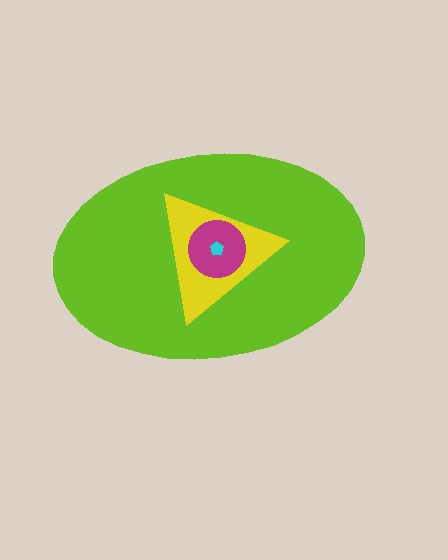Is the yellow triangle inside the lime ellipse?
Yes.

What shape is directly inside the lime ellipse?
The yellow triangle.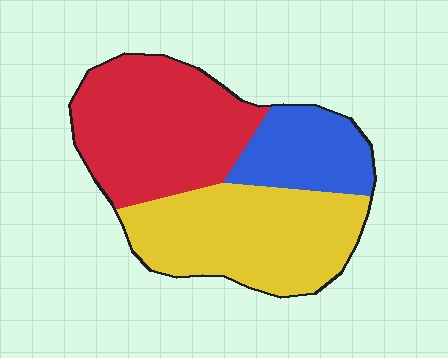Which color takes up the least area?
Blue, at roughly 20%.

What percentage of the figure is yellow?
Yellow covers about 40% of the figure.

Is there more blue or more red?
Red.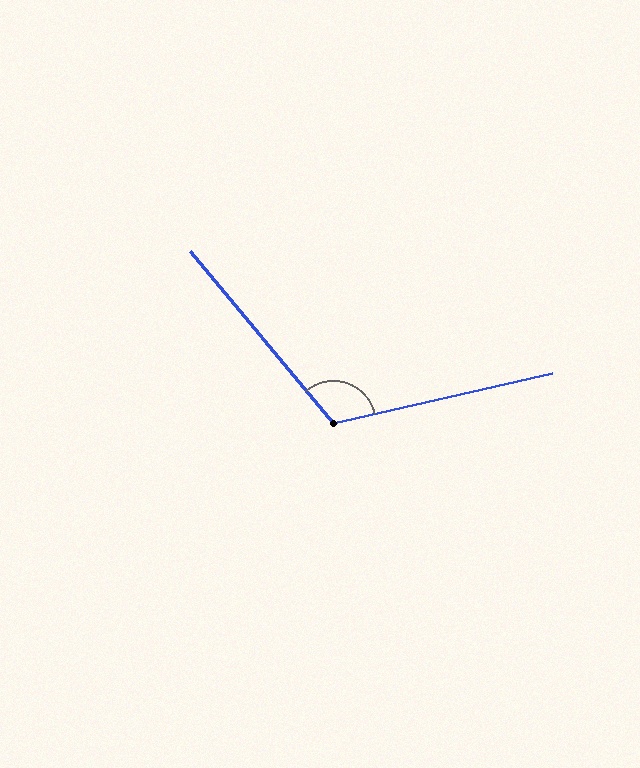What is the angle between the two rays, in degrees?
Approximately 117 degrees.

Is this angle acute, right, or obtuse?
It is obtuse.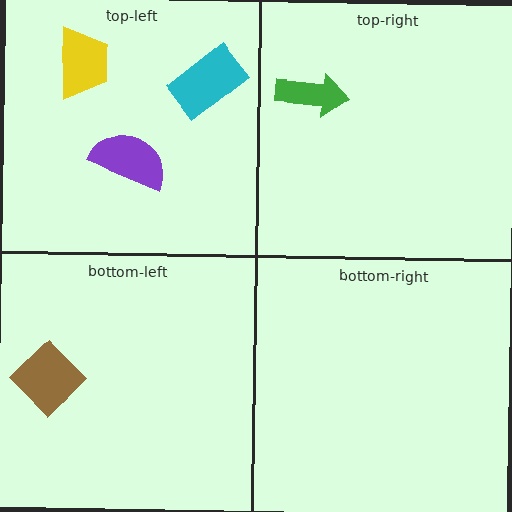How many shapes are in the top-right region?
1.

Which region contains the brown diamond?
The bottom-left region.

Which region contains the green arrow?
The top-right region.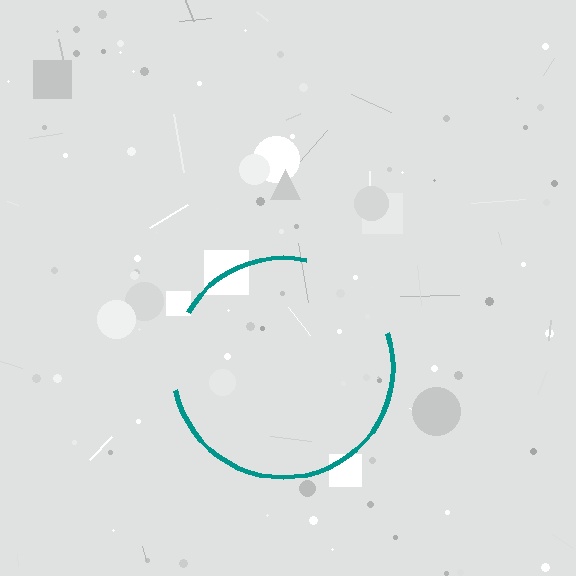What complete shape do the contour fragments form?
The contour fragments form a circle.